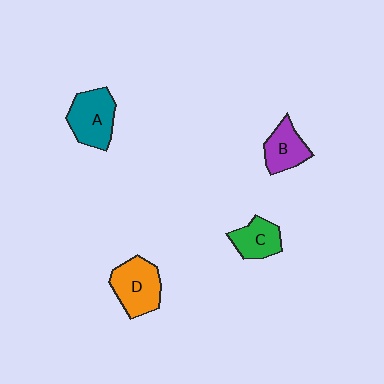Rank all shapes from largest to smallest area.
From largest to smallest: D (orange), A (teal), B (purple), C (green).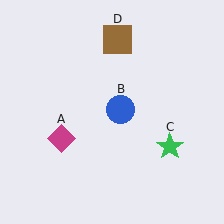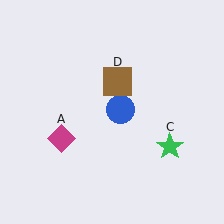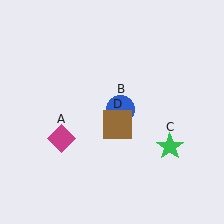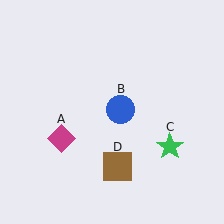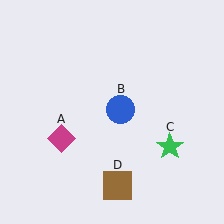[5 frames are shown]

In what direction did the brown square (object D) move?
The brown square (object D) moved down.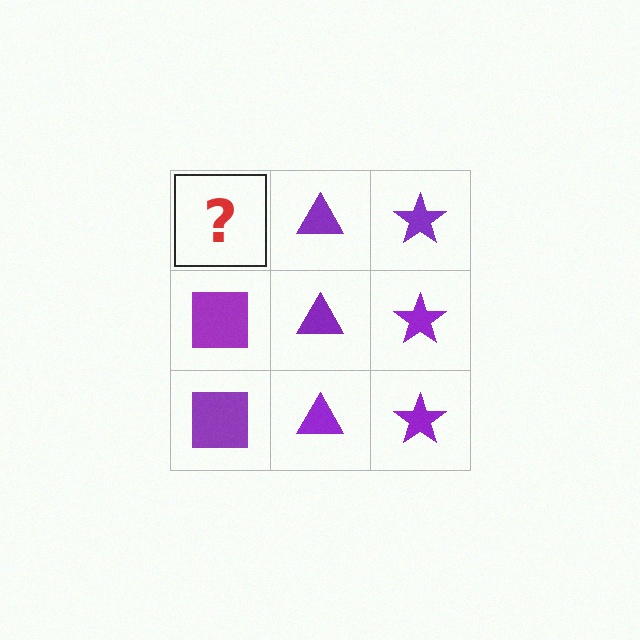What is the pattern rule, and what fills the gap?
The rule is that each column has a consistent shape. The gap should be filled with a purple square.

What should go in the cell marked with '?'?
The missing cell should contain a purple square.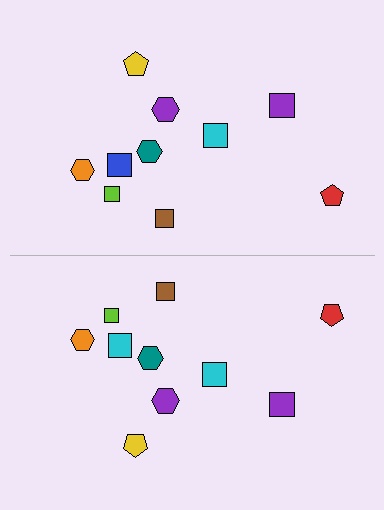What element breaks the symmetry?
The cyan square on the bottom side breaks the symmetry — its mirror counterpart is blue.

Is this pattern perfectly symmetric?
No, the pattern is not perfectly symmetric. The cyan square on the bottom side breaks the symmetry — its mirror counterpart is blue.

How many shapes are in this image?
There are 20 shapes in this image.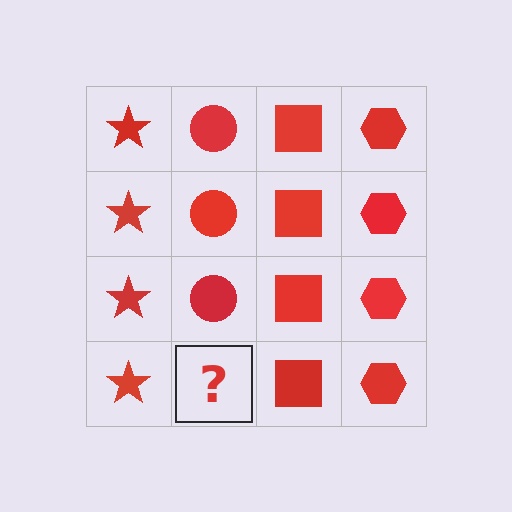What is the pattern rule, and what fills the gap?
The rule is that each column has a consistent shape. The gap should be filled with a red circle.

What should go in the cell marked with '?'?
The missing cell should contain a red circle.